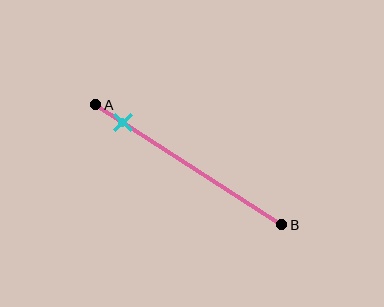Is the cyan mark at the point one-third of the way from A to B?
No, the mark is at about 15% from A, not at the 33% one-third point.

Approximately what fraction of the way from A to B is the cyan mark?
The cyan mark is approximately 15% of the way from A to B.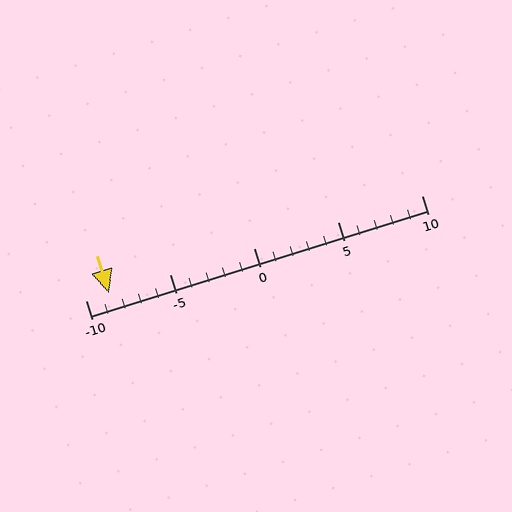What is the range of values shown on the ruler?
The ruler shows values from -10 to 10.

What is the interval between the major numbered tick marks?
The major tick marks are spaced 5 units apart.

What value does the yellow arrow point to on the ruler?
The yellow arrow points to approximately -9.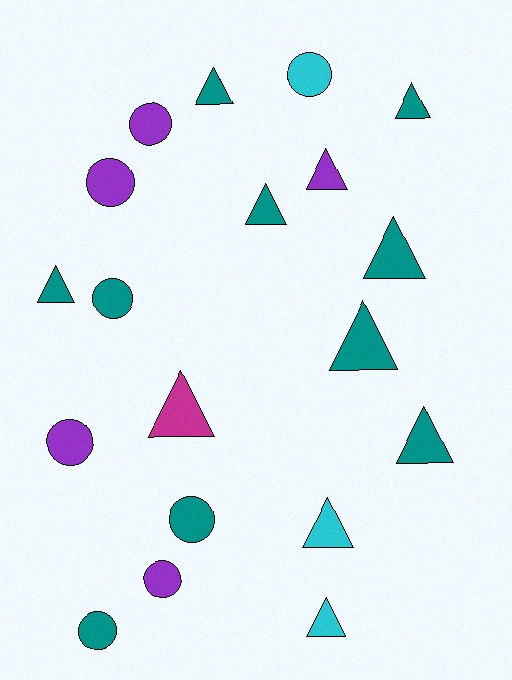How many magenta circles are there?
There are no magenta circles.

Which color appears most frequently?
Teal, with 10 objects.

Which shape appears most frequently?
Triangle, with 11 objects.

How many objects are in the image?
There are 19 objects.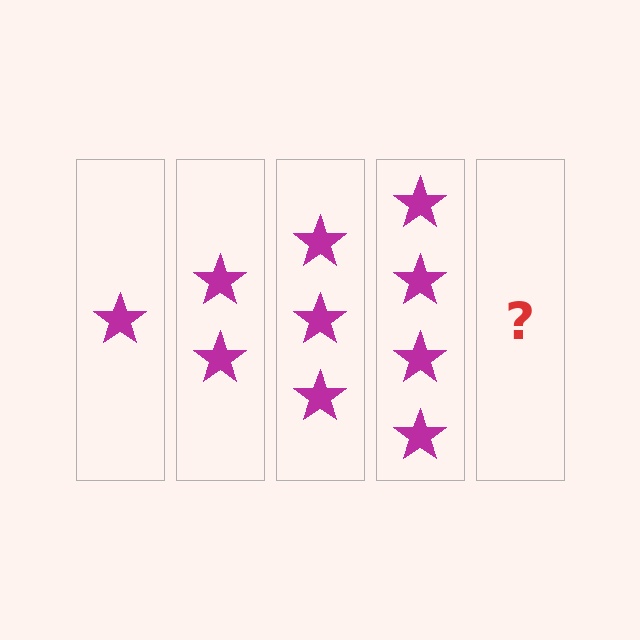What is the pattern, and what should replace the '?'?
The pattern is that each step adds one more star. The '?' should be 5 stars.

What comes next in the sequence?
The next element should be 5 stars.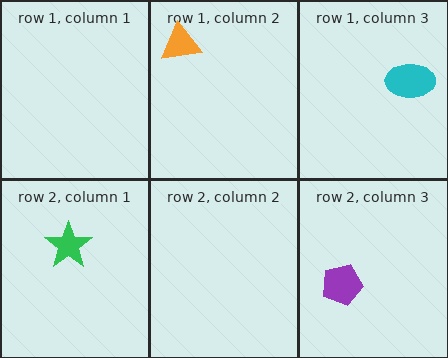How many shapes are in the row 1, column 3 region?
1.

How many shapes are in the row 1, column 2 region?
1.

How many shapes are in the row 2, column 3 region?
1.